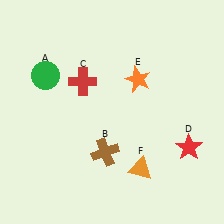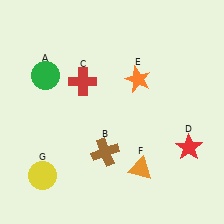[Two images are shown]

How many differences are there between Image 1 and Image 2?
There is 1 difference between the two images.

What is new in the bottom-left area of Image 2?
A yellow circle (G) was added in the bottom-left area of Image 2.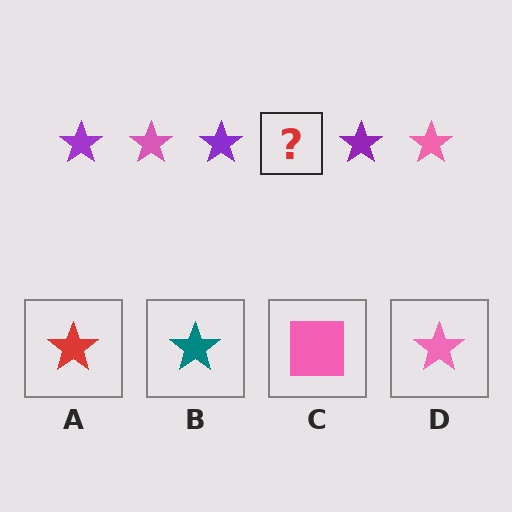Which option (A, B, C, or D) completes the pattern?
D.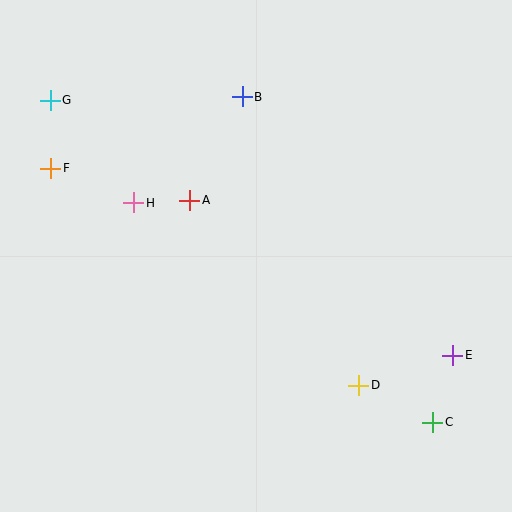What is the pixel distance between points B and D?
The distance between B and D is 311 pixels.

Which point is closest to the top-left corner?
Point G is closest to the top-left corner.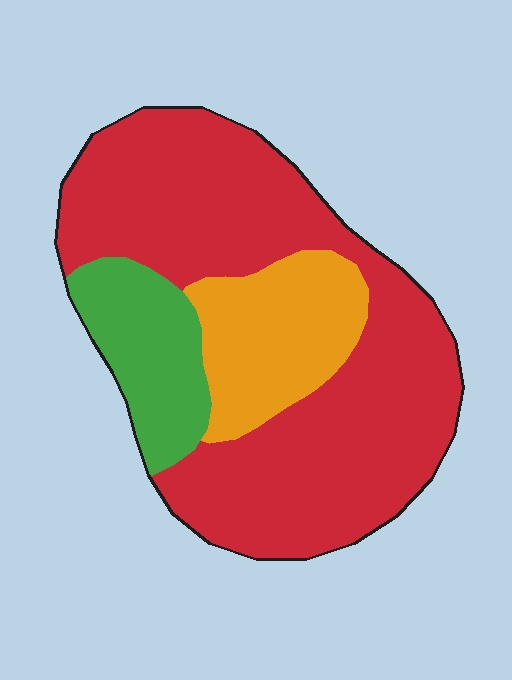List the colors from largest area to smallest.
From largest to smallest: red, orange, green.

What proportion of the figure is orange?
Orange covers 18% of the figure.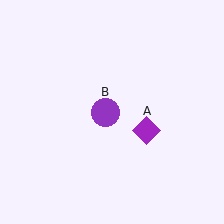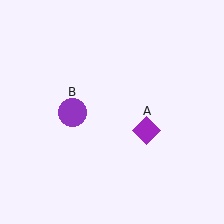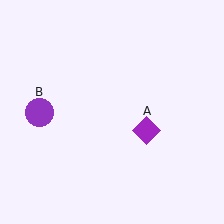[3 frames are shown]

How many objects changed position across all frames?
1 object changed position: purple circle (object B).